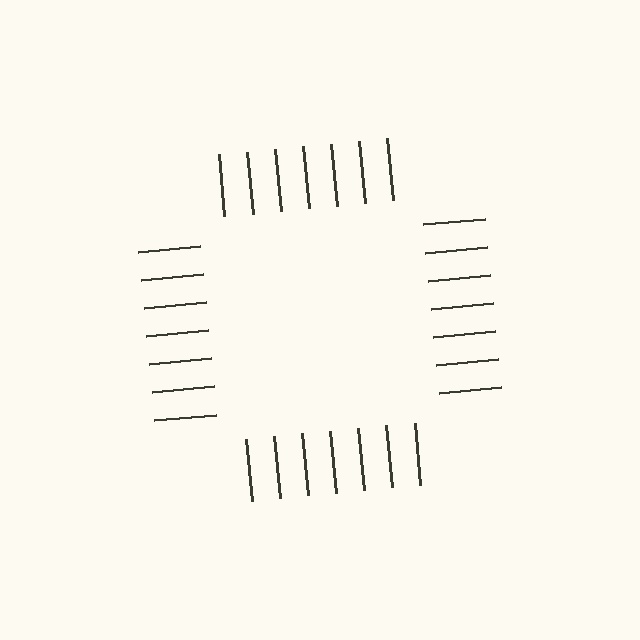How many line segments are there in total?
28 — 7 along each of the 4 edges.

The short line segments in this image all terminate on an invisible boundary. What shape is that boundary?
An illusory square — the line segments terminate on its edges but no continuous stroke is drawn.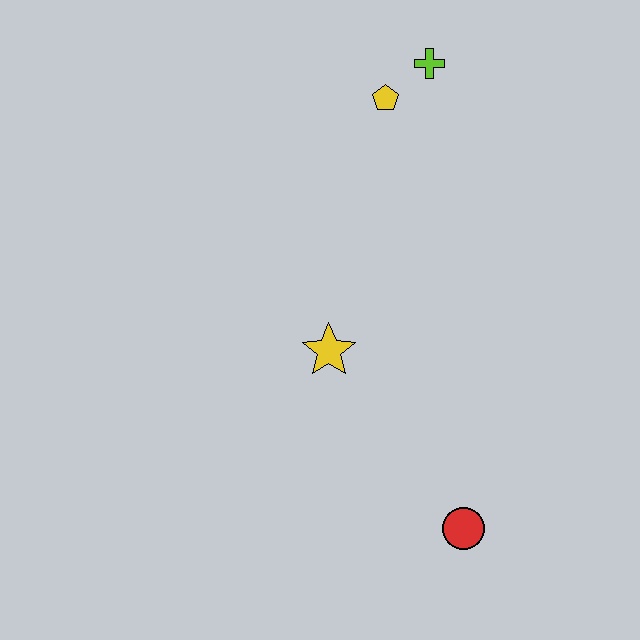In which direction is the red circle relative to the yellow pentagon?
The red circle is below the yellow pentagon.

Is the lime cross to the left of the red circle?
Yes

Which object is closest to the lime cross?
The yellow pentagon is closest to the lime cross.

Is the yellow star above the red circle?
Yes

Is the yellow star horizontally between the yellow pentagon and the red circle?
No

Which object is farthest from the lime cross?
The red circle is farthest from the lime cross.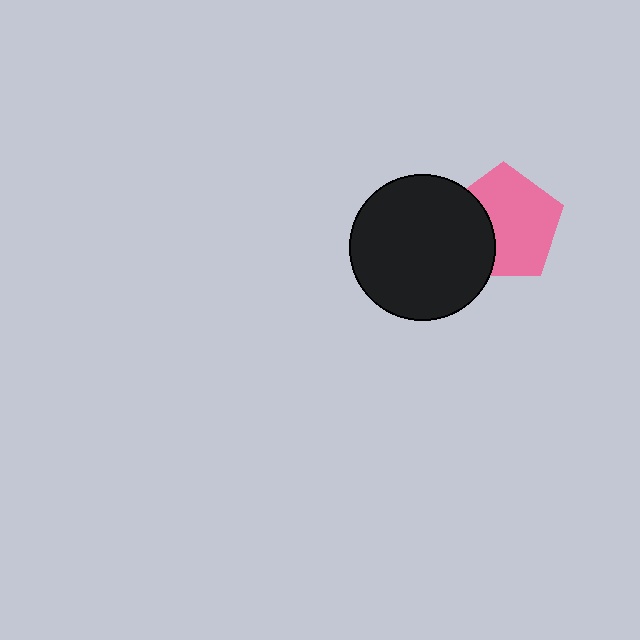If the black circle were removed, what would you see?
You would see the complete pink pentagon.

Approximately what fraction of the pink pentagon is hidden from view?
Roughly 32% of the pink pentagon is hidden behind the black circle.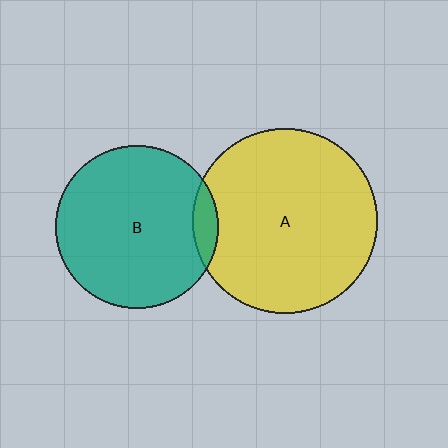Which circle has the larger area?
Circle A (yellow).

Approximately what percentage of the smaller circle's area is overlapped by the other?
Approximately 5%.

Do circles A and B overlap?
Yes.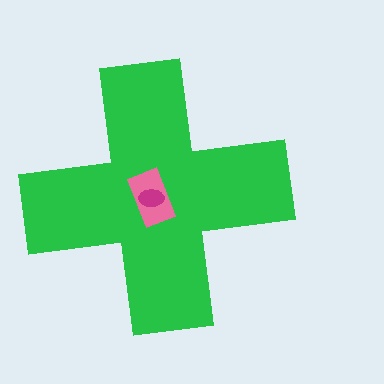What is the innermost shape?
The magenta ellipse.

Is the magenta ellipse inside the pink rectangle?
Yes.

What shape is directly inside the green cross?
The pink rectangle.